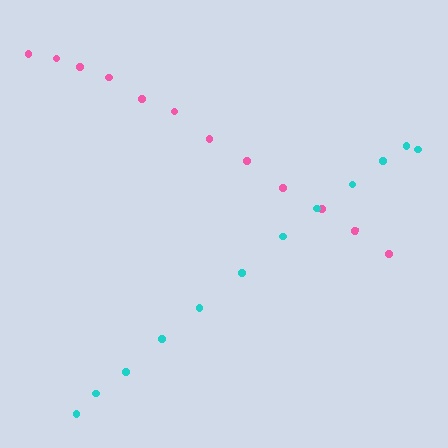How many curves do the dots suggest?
There are 2 distinct paths.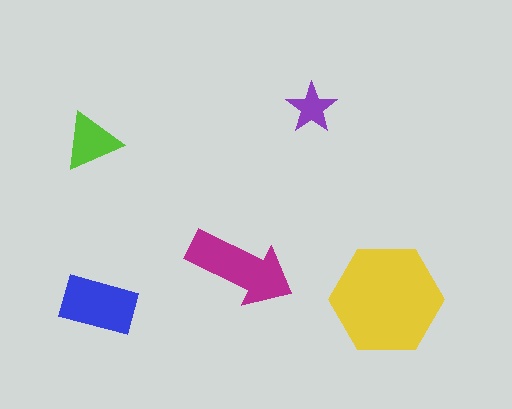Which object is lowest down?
The blue rectangle is bottommost.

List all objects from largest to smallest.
The yellow hexagon, the magenta arrow, the blue rectangle, the lime triangle, the purple star.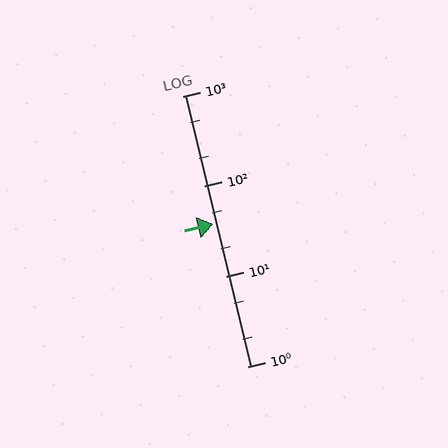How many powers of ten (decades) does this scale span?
The scale spans 3 decades, from 1 to 1000.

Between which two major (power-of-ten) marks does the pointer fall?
The pointer is between 10 and 100.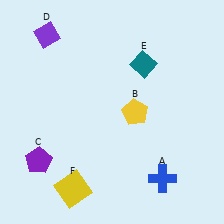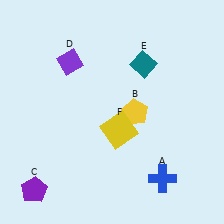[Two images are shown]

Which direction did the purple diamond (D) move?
The purple diamond (D) moved down.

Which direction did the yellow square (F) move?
The yellow square (F) moved up.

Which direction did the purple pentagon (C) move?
The purple pentagon (C) moved down.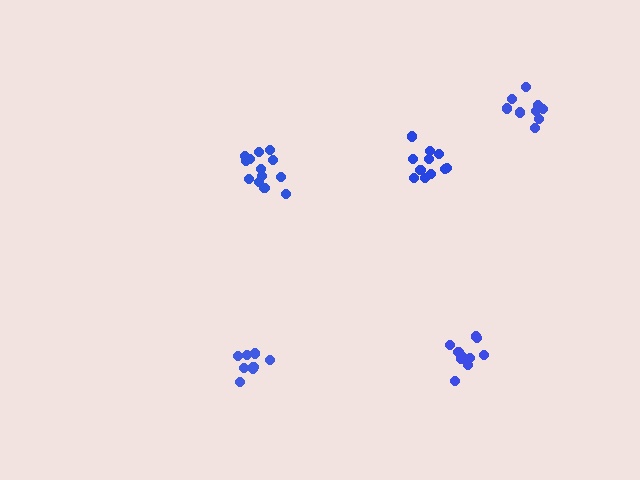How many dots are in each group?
Group 1: 13 dots, Group 2: 9 dots, Group 3: 8 dots, Group 4: 11 dots, Group 5: 10 dots (51 total).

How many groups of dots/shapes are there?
There are 5 groups.